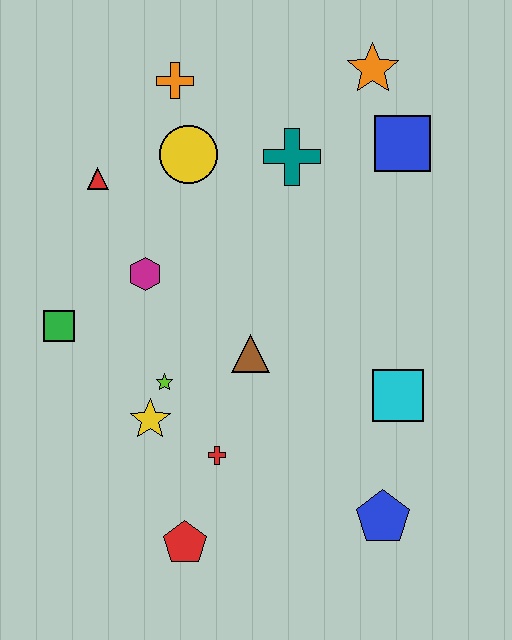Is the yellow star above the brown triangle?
No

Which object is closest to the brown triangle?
The lime star is closest to the brown triangle.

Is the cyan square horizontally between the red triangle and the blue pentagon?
No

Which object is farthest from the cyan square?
The orange cross is farthest from the cyan square.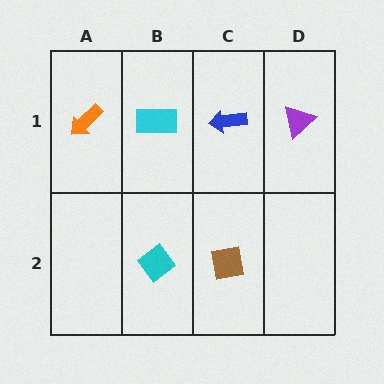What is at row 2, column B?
A cyan diamond.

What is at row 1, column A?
An orange arrow.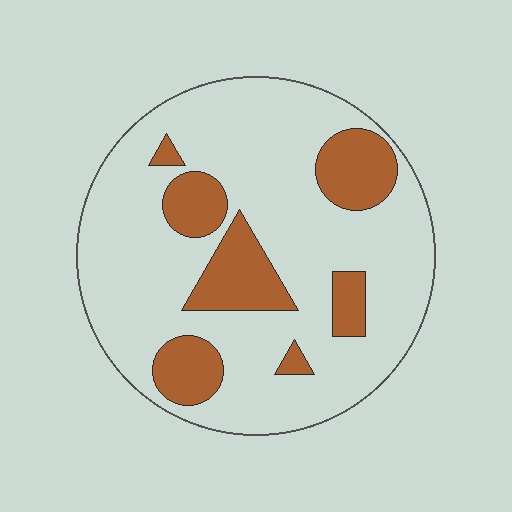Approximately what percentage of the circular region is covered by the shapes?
Approximately 20%.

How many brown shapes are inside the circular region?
7.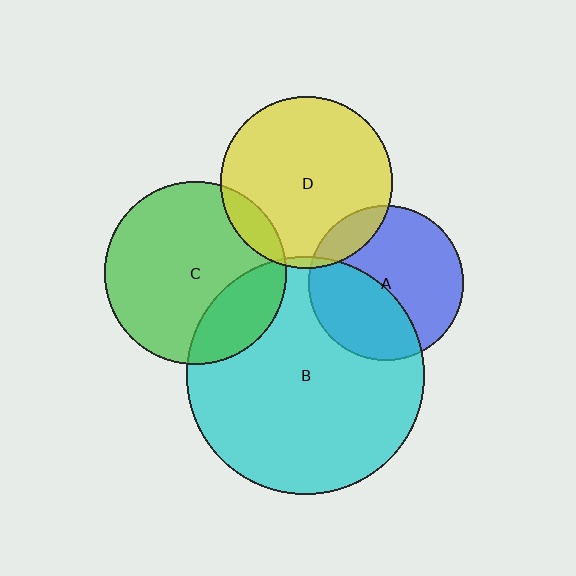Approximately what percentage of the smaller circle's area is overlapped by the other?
Approximately 10%.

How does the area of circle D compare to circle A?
Approximately 1.2 times.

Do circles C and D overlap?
Yes.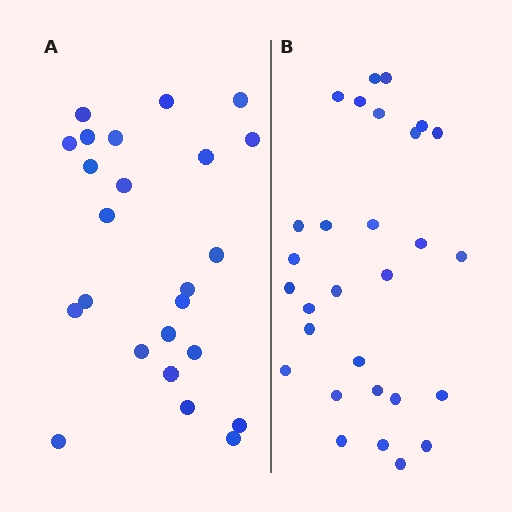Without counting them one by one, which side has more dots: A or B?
Region B (the right region) has more dots.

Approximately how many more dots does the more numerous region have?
Region B has about 5 more dots than region A.